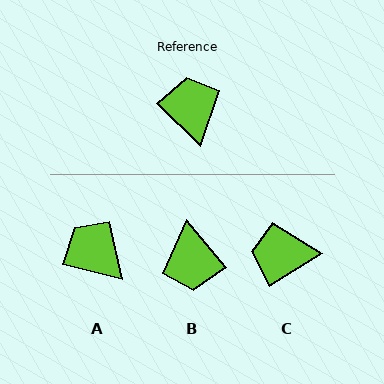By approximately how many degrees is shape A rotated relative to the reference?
Approximately 31 degrees counter-clockwise.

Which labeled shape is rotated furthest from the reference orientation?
B, about 174 degrees away.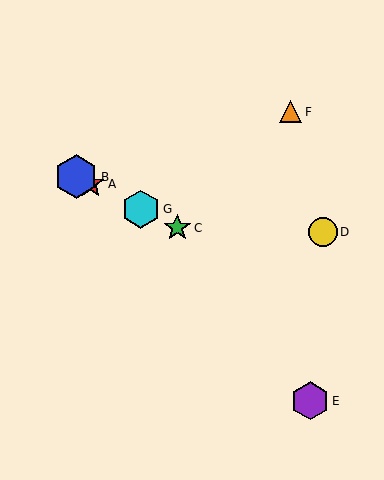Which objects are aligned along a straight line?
Objects A, B, C, G are aligned along a straight line.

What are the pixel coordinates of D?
Object D is at (323, 232).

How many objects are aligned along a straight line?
4 objects (A, B, C, G) are aligned along a straight line.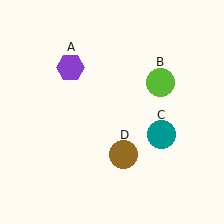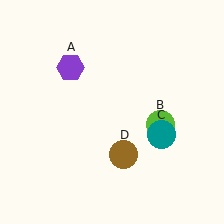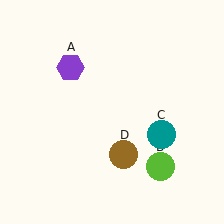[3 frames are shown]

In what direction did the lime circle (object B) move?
The lime circle (object B) moved down.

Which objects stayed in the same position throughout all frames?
Purple hexagon (object A) and teal circle (object C) and brown circle (object D) remained stationary.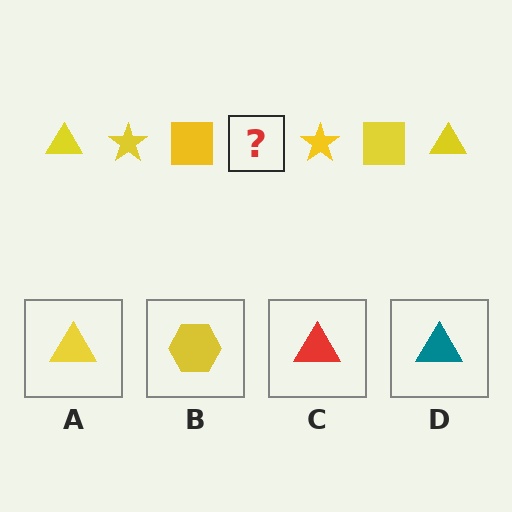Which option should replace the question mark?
Option A.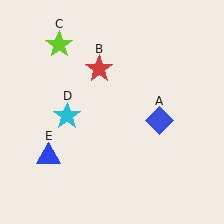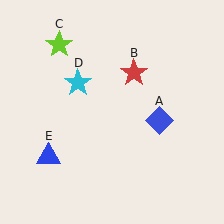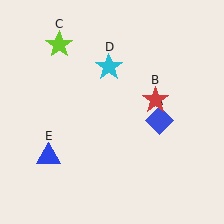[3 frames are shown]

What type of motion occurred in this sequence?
The red star (object B), cyan star (object D) rotated clockwise around the center of the scene.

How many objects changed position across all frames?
2 objects changed position: red star (object B), cyan star (object D).